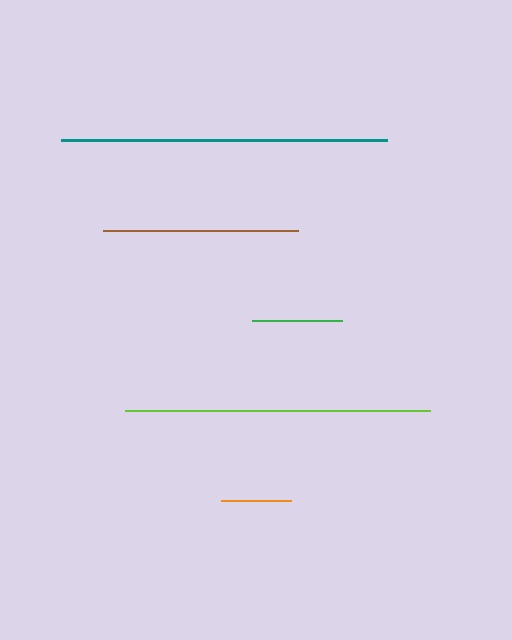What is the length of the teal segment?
The teal segment is approximately 326 pixels long.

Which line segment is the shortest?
The orange line is the shortest at approximately 70 pixels.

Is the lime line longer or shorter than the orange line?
The lime line is longer than the orange line.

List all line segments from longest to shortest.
From longest to shortest: teal, lime, brown, green, orange.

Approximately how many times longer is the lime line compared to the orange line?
The lime line is approximately 4.3 times the length of the orange line.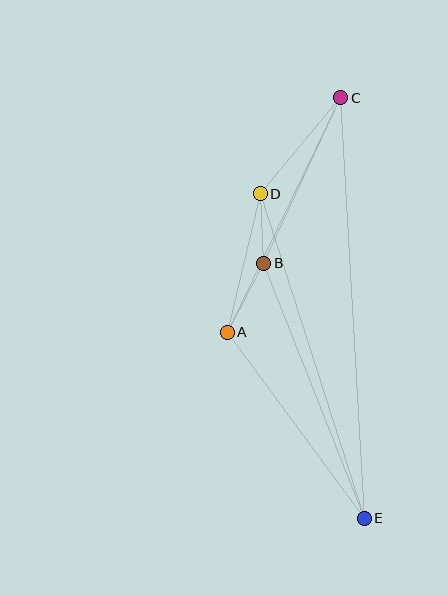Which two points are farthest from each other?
Points C and E are farthest from each other.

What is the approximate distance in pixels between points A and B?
The distance between A and B is approximately 78 pixels.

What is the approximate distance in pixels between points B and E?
The distance between B and E is approximately 274 pixels.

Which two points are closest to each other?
Points B and D are closest to each other.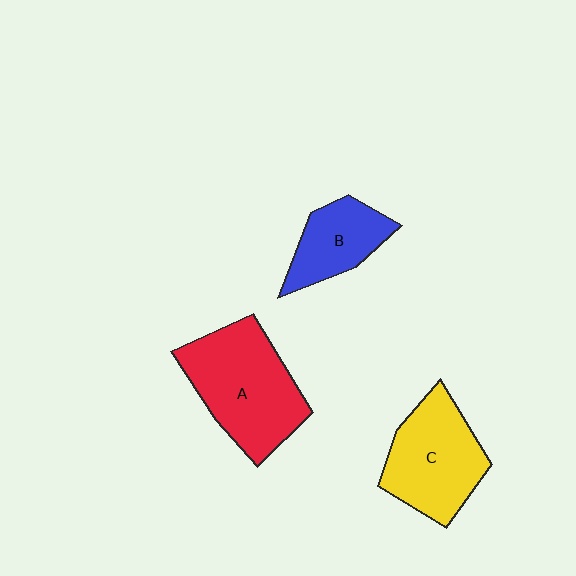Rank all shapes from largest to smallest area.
From largest to smallest: A (red), C (yellow), B (blue).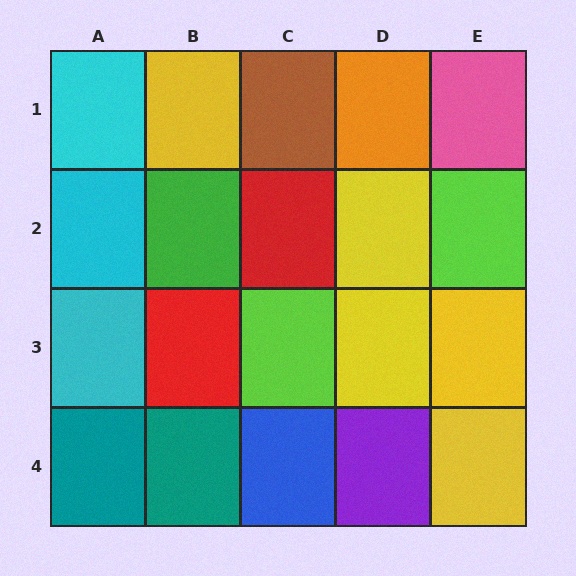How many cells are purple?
1 cell is purple.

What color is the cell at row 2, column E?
Lime.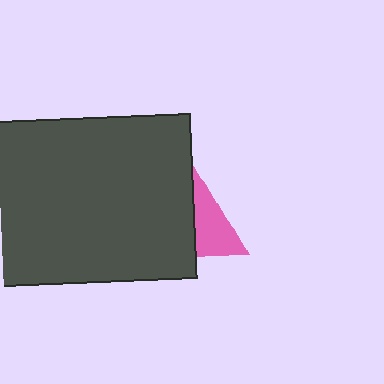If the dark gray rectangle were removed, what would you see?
You would see the complete pink triangle.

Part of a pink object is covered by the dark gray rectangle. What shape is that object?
It is a triangle.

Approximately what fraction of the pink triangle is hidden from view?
Roughly 68% of the pink triangle is hidden behind the dark gray rectangle.